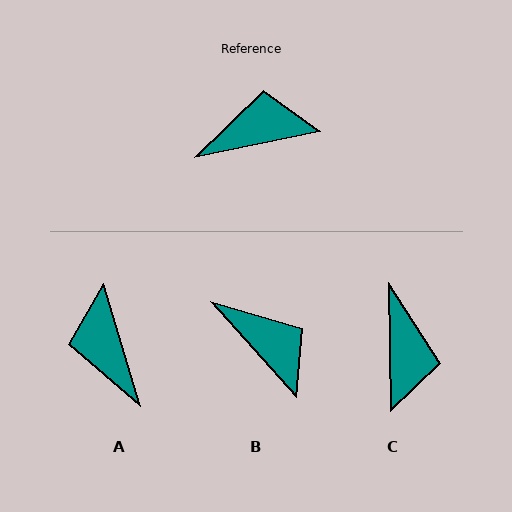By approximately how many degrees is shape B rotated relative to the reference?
Approximately 60 degrees clockwise.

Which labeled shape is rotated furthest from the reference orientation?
C, about 101 degrees away.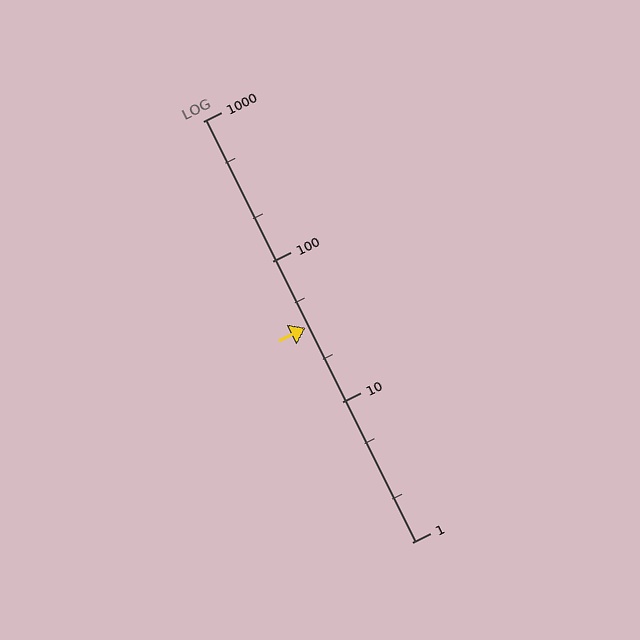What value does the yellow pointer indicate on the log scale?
The pointer indicates approximately 34.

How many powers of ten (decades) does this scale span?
The scale spans 3 decades, from 1 to 1000.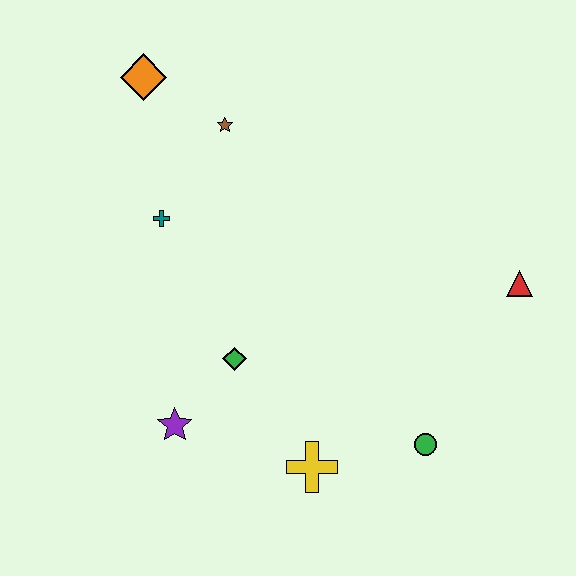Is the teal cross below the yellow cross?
No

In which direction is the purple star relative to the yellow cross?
The purple star is to the left of the yellow cross.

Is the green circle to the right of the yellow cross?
Yes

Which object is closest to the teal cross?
The brown star is closest to the teal cross.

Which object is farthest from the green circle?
The orange diamond is farthest from the green circle.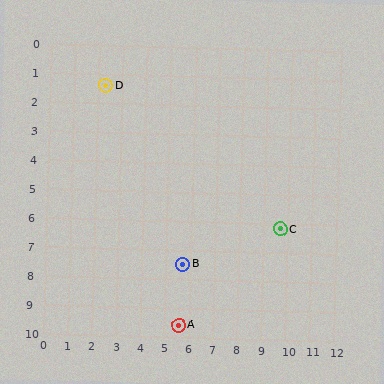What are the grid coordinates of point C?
Point C is at approximately (9.7, 6.2).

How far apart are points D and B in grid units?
Points D and B are about 7.0 grid units apart.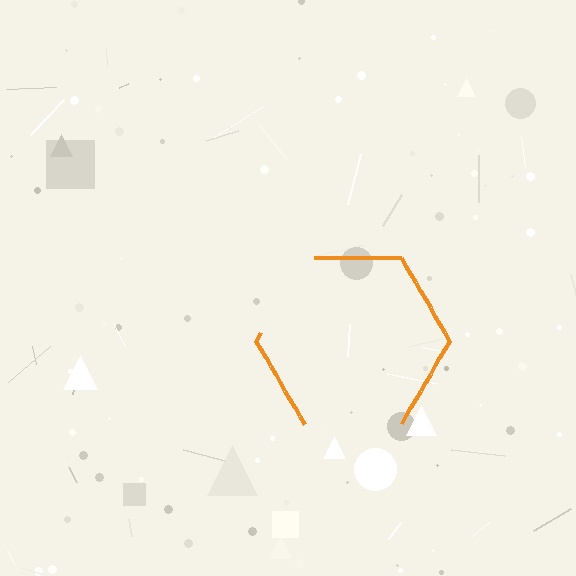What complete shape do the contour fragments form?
The contour fragments form a hexagon.